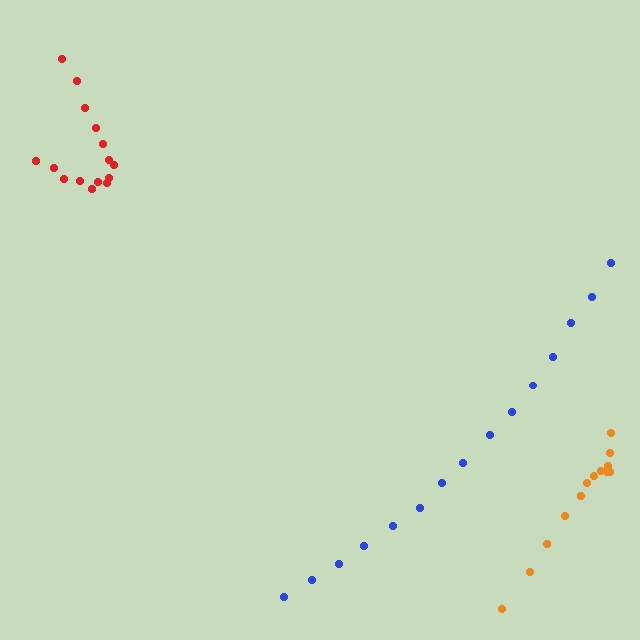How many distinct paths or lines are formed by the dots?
There are 3 distinct paths.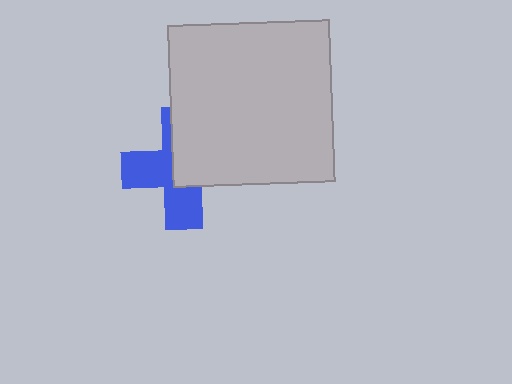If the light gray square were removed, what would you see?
You would see the complete blue cross.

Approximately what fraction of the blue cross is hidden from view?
Roughly 49% of the blue cross is hidden behind the light gray square.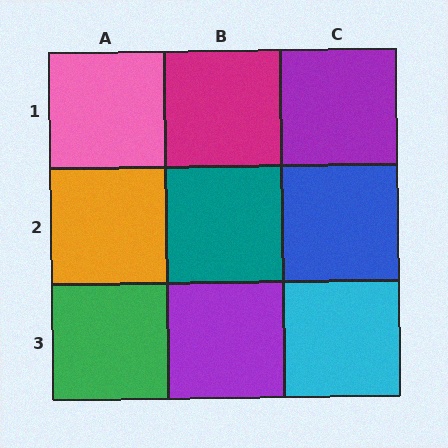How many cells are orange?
1 cell is orange.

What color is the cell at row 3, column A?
Green.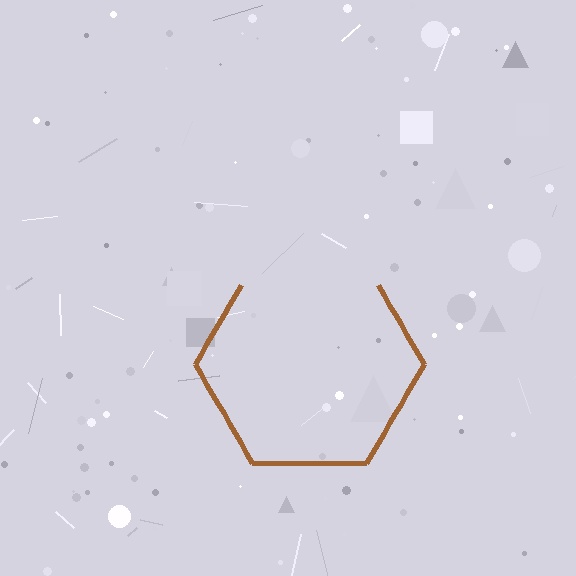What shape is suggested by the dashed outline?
The dashed outline suggests a hexagon.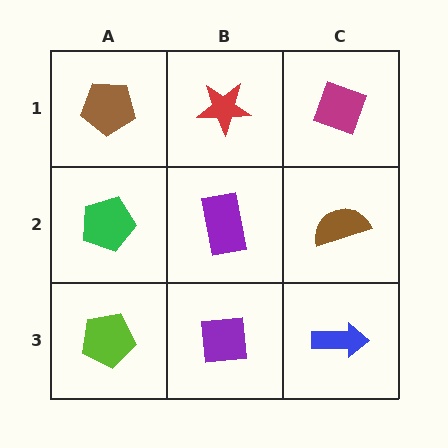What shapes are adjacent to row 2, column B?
A red star (row 1, column B), a purple square (row 3, column B), a green pentagon (row 2, column A), a brown semicircle (row 2, column C).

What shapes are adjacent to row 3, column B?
A purple rectangle (row 2, column B), a lime pentagon (row 3, column A), a blue arrow (row 3, column C).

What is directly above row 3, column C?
A brown semicircle.